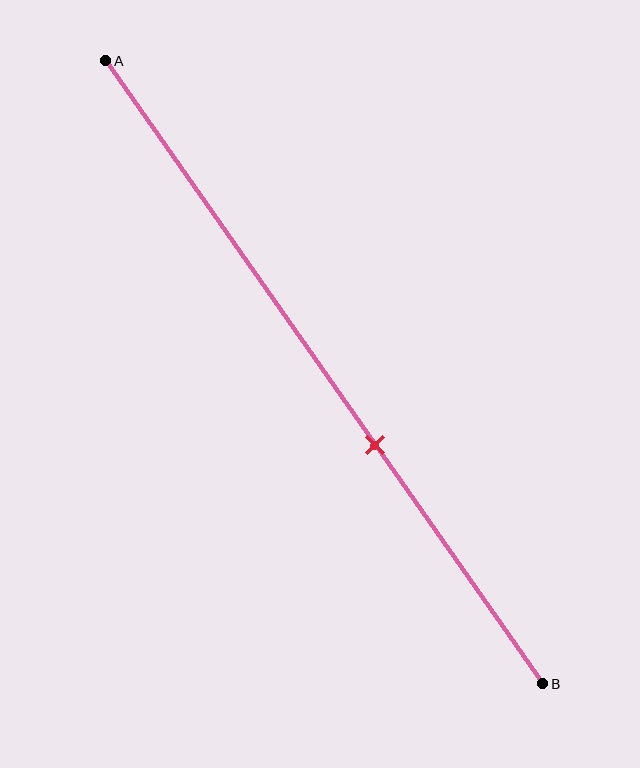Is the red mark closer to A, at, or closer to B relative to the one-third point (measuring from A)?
The red mark is closer to point B than the one-third point of segment AB.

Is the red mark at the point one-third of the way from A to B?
No, the mark is at about 60% from A, not at the 33% one-third point.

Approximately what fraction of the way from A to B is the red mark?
The red mark is approximately 60% of the way from A to B.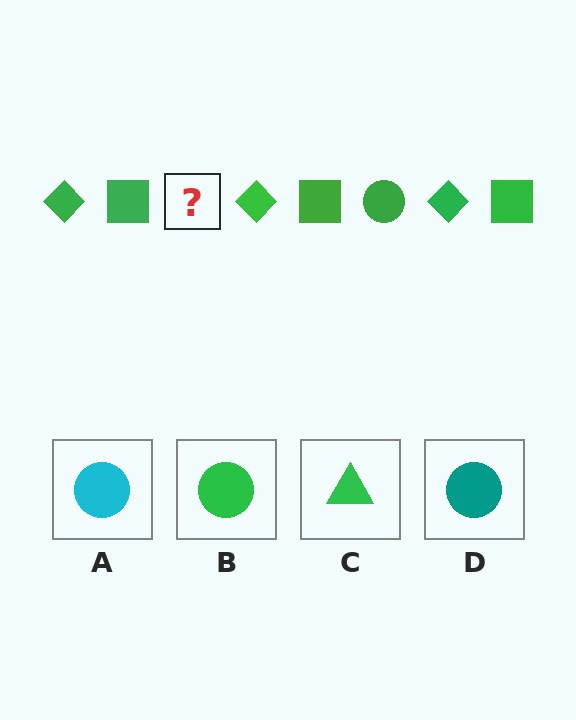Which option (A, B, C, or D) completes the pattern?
B.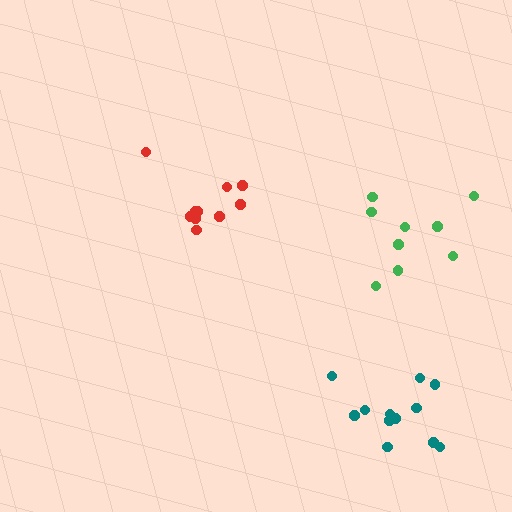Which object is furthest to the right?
The teal cluster is rightmost.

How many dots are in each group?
Group 1: 10 dots, Group 2: 12 dots, Group 3: 9 dots (31 total).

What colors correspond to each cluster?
The clusters are colored: red, teal, green.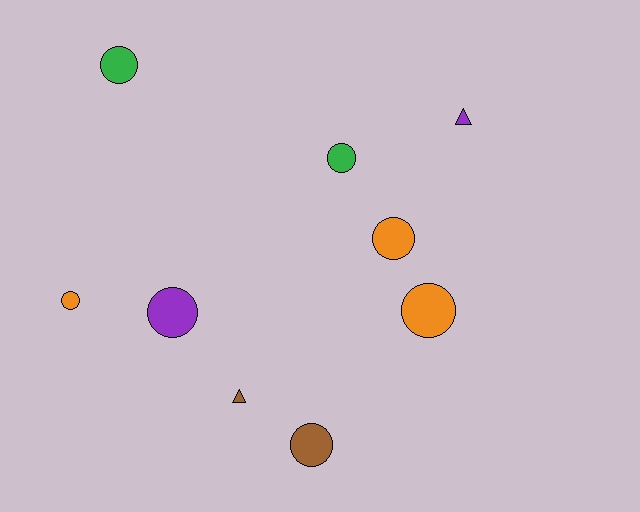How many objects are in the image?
There are 9 objects.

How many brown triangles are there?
There is 1 brown triangle.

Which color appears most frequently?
Orange, with 3 objects.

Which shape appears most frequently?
Circle, with 7 objects.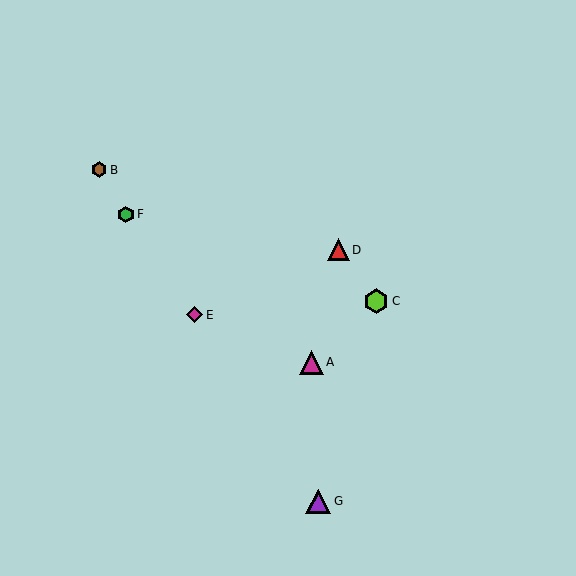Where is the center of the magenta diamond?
The center of the magenta diamond is at (194, 315).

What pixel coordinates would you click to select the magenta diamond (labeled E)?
Click at (194, 315) to select the magenta diamond E.